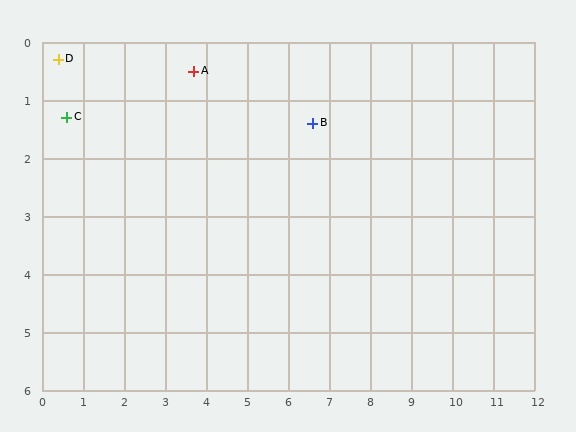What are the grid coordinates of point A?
Point A is at approximately (3.7, 0.5).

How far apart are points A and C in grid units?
Points A and C are about 3.2 grid units apart.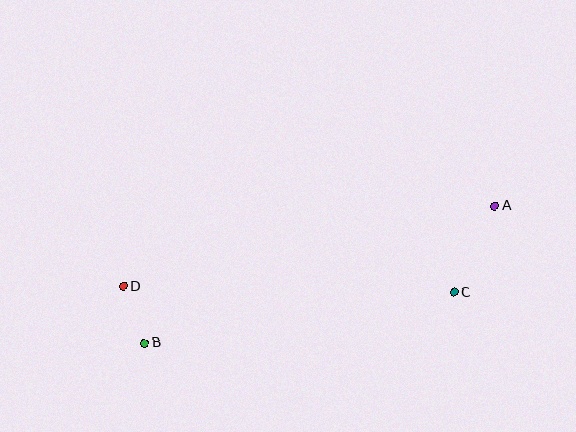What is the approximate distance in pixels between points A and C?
The distance between A and C is approximately 96 pixels.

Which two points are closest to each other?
Points B and D are closest to each other.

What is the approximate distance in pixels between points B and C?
The distance between B and C is approximately 313 pixels.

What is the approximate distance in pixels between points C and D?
The distance between C and D is approximately 330 pixels.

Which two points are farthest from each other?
Points A and D are farthest from each other.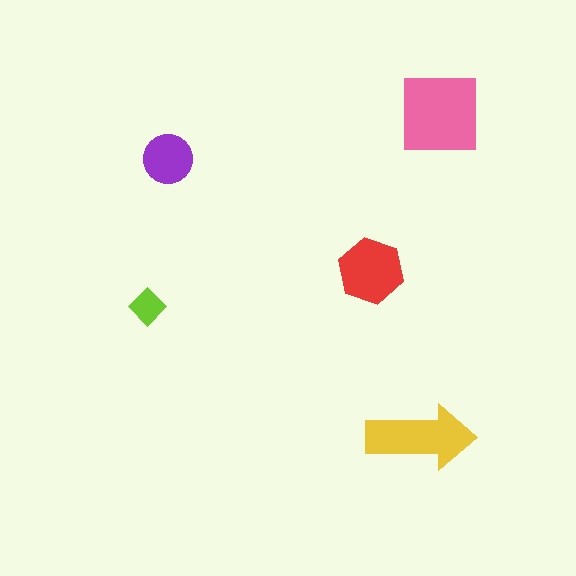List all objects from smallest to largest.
The lime diamond, the purple circle, the red hexagon, the yellow arrow, the pink square.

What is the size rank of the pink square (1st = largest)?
1st.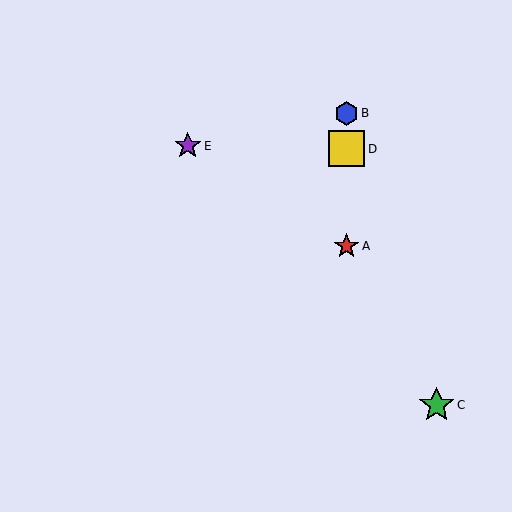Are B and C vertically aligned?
No, B is at x≈347 and C is at x≈437.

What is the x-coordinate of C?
Object C is at x≈437.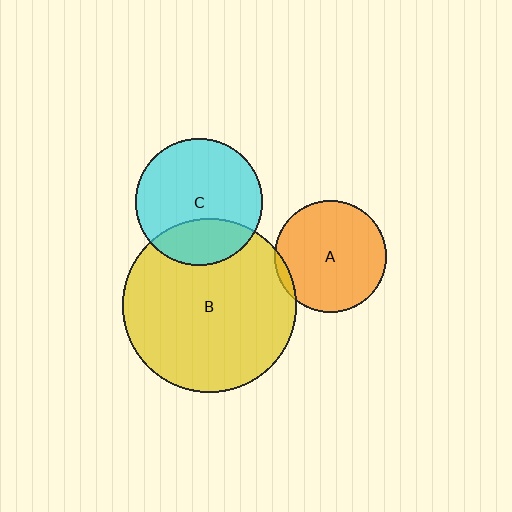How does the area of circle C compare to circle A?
Approximately 1.3 times.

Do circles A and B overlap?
Yes.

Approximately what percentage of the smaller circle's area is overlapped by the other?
Approximately 5%.